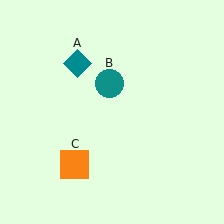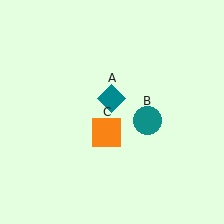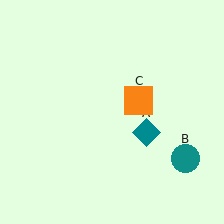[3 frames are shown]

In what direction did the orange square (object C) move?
The orange square (object C) moved up and to the right.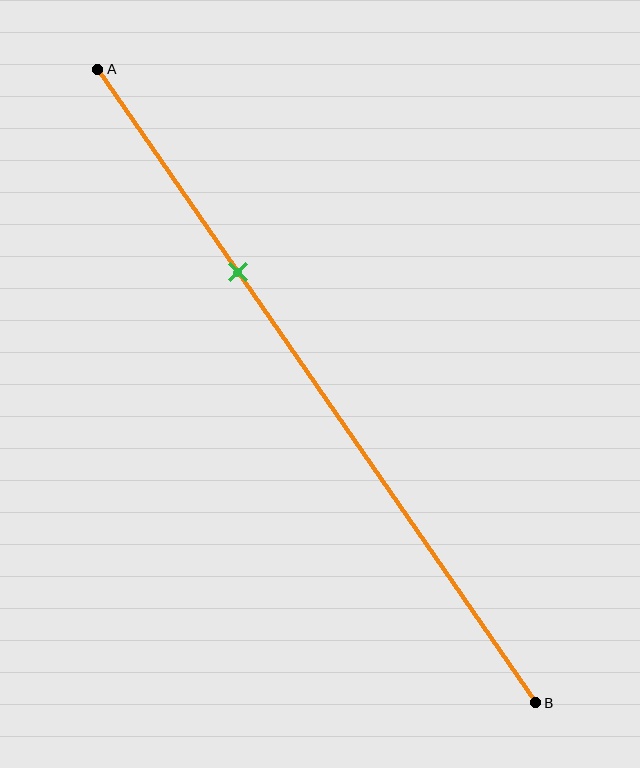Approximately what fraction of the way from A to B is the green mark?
The green mark is approximately 30% of the way from A to B.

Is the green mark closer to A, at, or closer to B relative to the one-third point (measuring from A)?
The green mark is approximately at the one-third point of segment AB.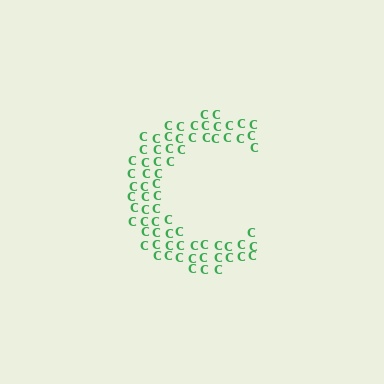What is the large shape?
The large shape is the letter C.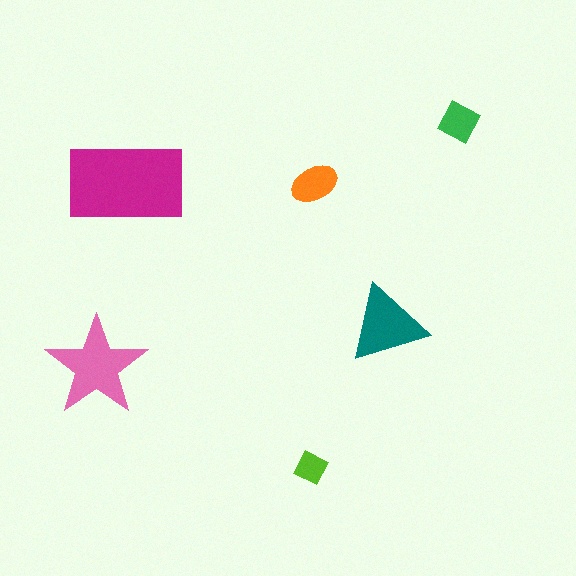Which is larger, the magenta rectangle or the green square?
The magenta rectangle.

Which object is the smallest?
The lime diamond.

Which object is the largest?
The magenta rectangle.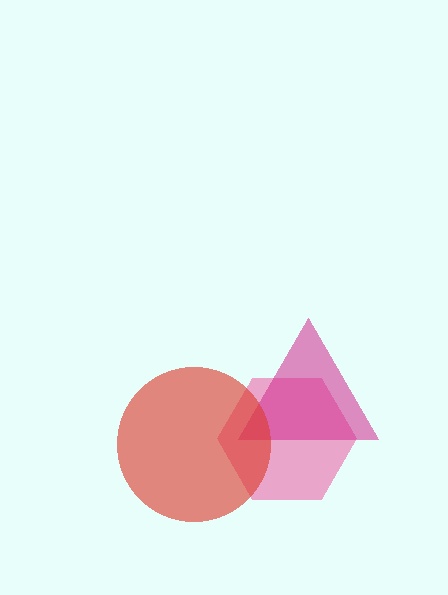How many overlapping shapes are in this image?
There are 3 overlapping shapes in the image.